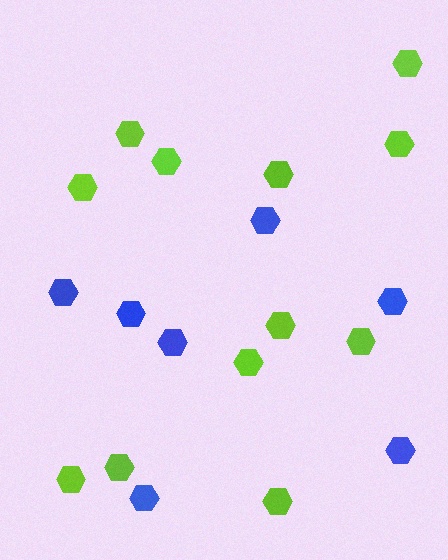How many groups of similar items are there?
There are 2 groups: one group of blue hexagons (7) and one group of lime hexagons (12).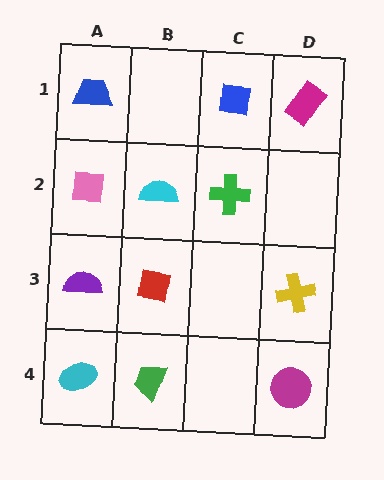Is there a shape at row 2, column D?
No, that cell is empty.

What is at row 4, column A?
A cyan ellipse.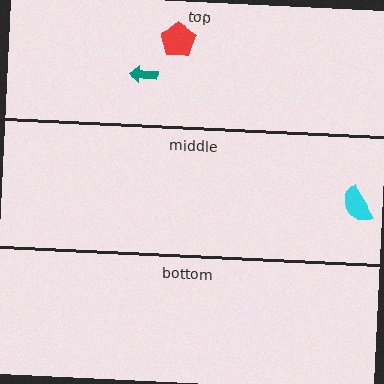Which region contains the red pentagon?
The top region.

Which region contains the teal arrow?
The top region.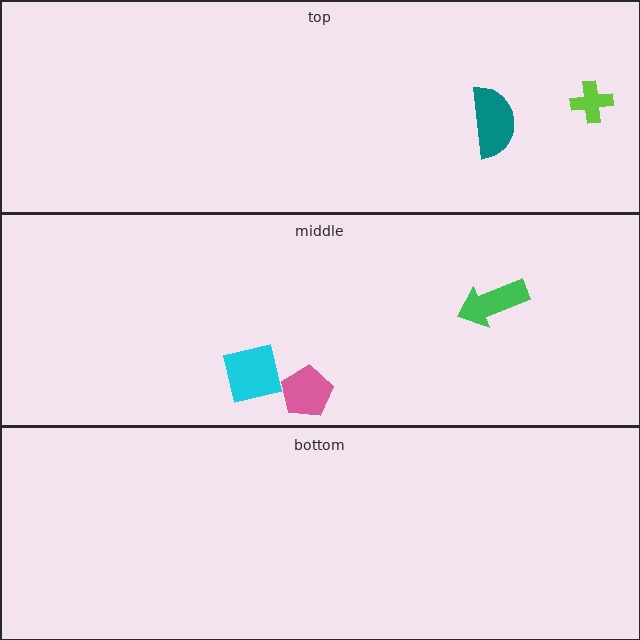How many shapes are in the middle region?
3.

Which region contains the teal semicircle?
The top region.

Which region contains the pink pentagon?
The middle region.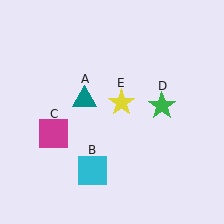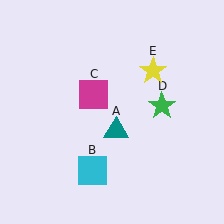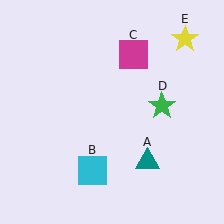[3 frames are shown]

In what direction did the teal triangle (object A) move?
The teal triangle (object A) moved down and to the right.